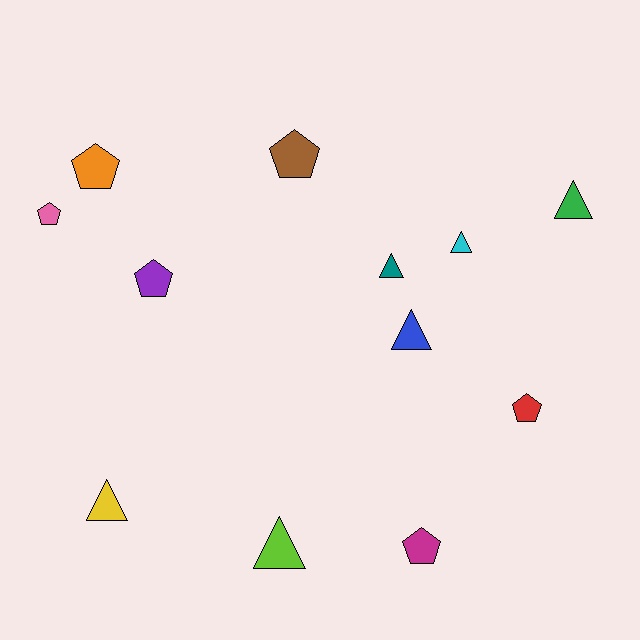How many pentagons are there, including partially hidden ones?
There are 6 pentagons.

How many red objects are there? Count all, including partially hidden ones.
There is 1 red object.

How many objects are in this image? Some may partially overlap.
There are 12 objects.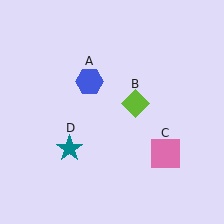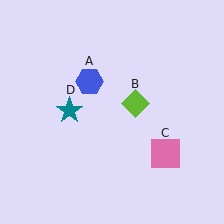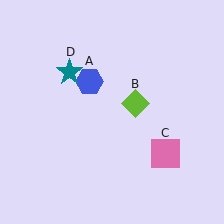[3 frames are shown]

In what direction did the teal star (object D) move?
The teal star (object D) moved up.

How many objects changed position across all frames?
1 object changed position: teal star (object D).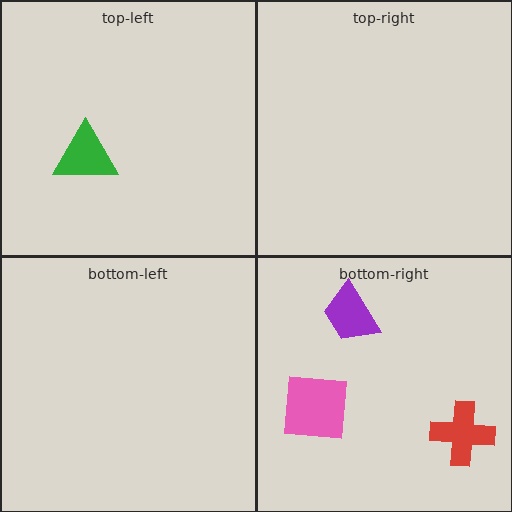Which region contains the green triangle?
The top-left region.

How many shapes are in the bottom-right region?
3.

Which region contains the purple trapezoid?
The bottom-right region.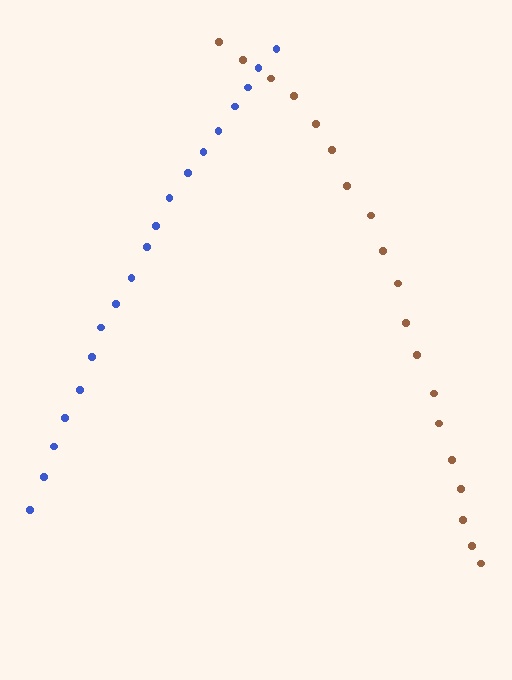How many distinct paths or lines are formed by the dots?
There are 2 distinct paths.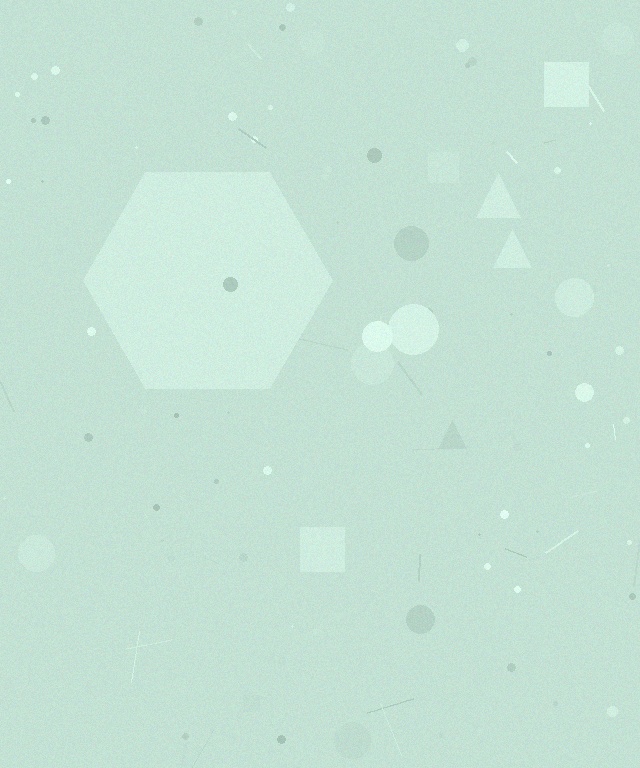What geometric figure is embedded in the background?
A hexagon is embedded in the background.